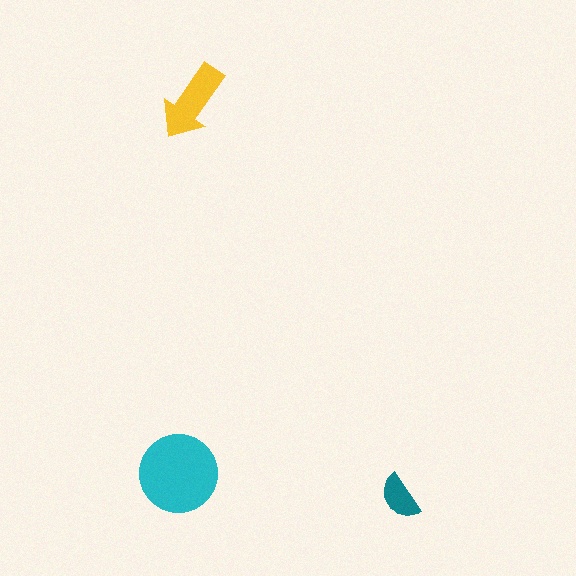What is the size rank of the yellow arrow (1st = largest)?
2nd.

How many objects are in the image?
There are 3 objects in the image.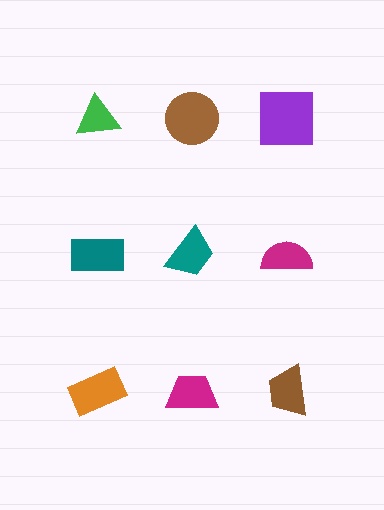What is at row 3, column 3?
A brown trapezoid.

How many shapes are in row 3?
3 shapes.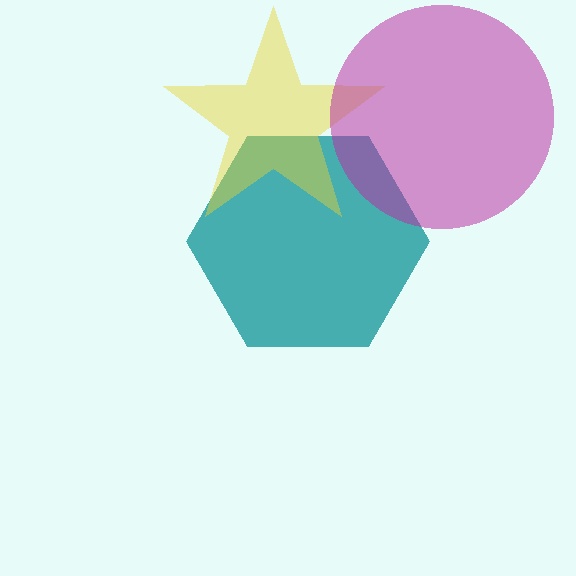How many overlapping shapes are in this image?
There are 3 overlapping shapes in the image.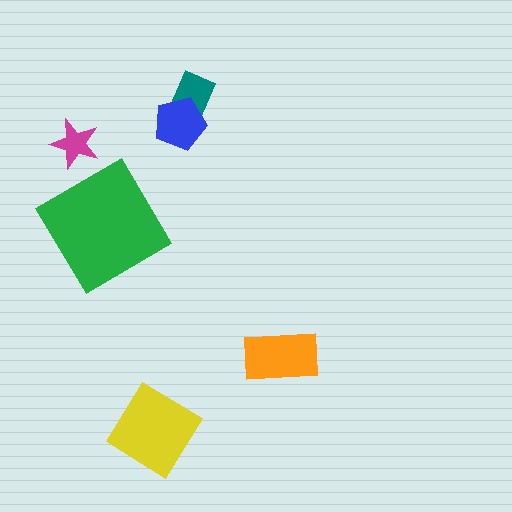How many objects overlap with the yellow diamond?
0 objects overlap with the yellow diamond.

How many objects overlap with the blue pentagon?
1 object overlaps with the blue pentagon.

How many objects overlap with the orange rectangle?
0 objects overlap with the orange rectangle.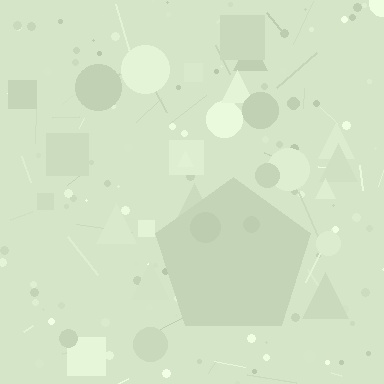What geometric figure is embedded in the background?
A pentagon is embedded in the background.